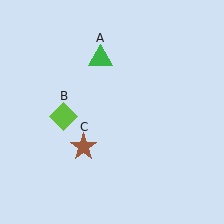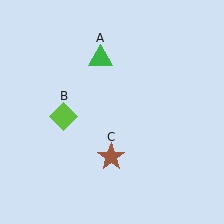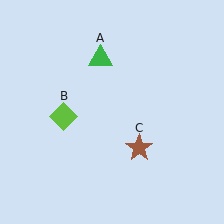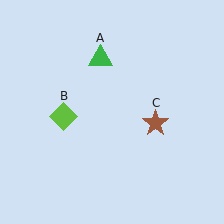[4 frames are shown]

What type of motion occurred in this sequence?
The brown star (object C) rotated counterclockwise around the center of the scene.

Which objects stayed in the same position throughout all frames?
Green triangle (object A) and lime diamond (object B) remained stationary.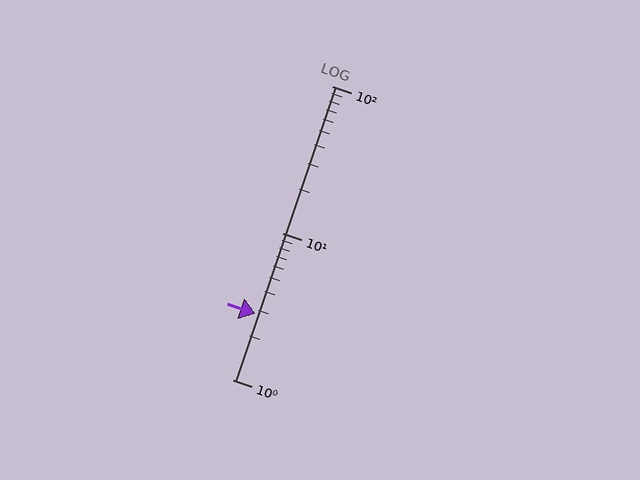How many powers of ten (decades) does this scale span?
The scale spans 2 decades, from 1 to 100.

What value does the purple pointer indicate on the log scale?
The pointer indicates approximately 2.8.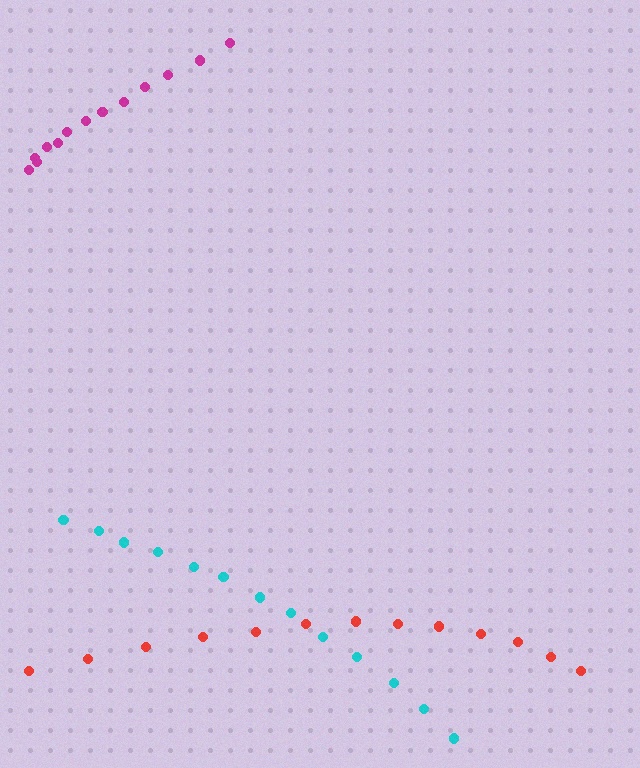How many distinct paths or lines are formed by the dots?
There are 3 distinct paths.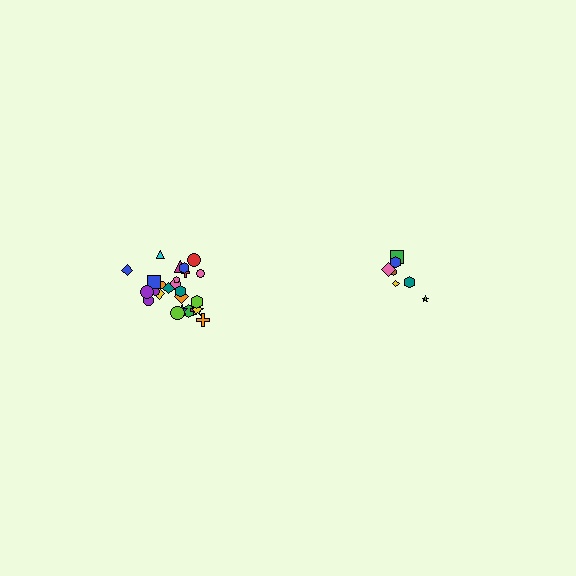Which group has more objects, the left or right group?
The left group.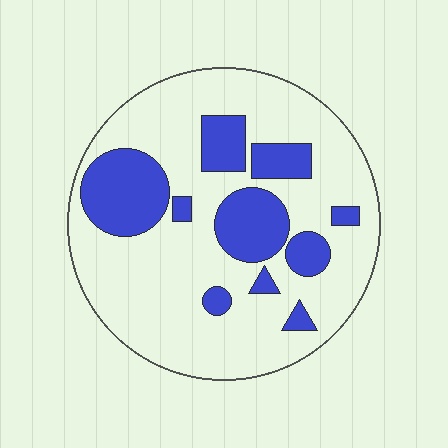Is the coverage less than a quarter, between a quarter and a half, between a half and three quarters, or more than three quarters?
Between a quarter and a half.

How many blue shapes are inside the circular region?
10.